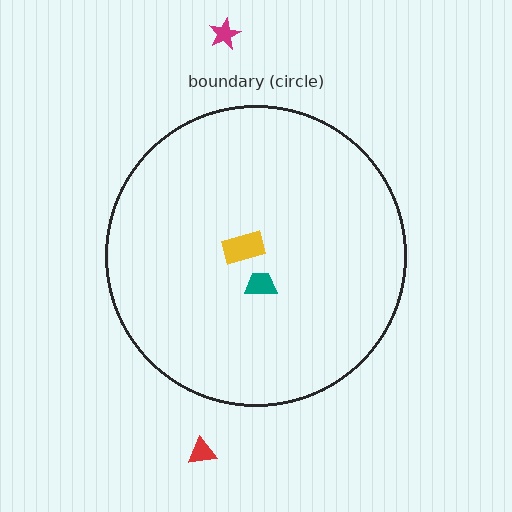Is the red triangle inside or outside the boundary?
Outside.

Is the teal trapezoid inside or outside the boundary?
Inside.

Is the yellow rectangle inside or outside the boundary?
Inside.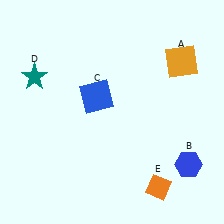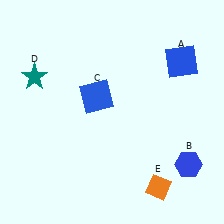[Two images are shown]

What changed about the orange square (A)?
In Image 1, A is orange. In Image 2, it changed to blue.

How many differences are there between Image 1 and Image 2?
There is 1 difference between the two images.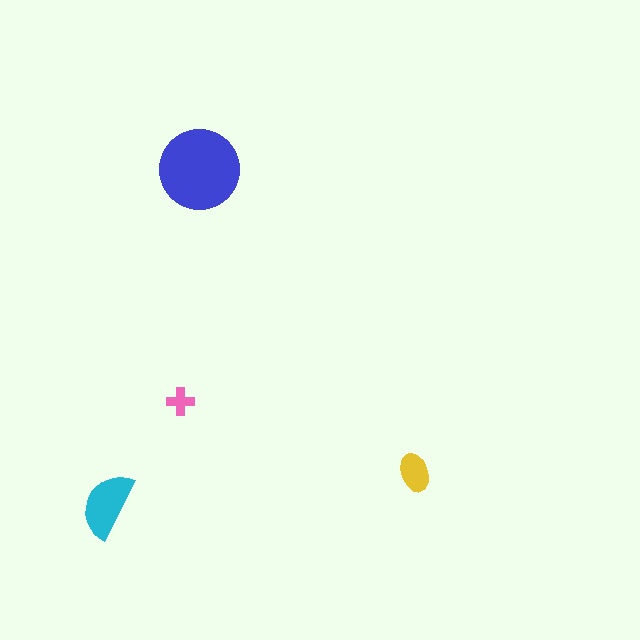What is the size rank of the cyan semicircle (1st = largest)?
2nd.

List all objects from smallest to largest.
The pink cross, the yellow ellipse, the cyan semicircle, the blue circle.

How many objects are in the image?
There are 4 objects in the image.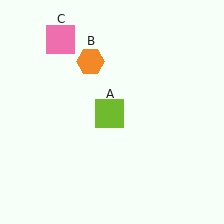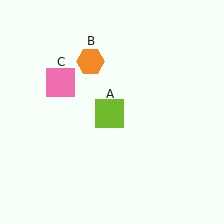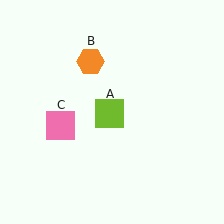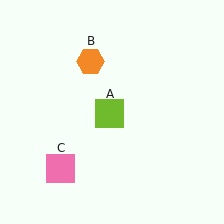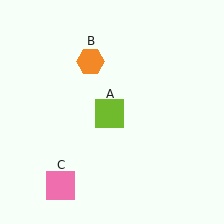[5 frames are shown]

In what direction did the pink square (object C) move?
The pink square (object C) moved down.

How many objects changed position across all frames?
1 object changed position: pink square (object C).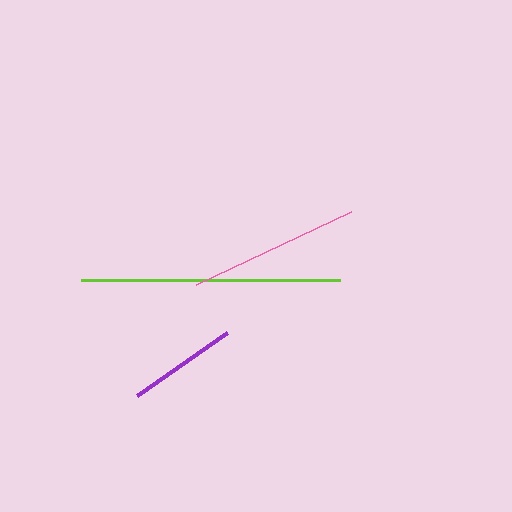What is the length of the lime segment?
The lime segment is approximately 259 pixels long.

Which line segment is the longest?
The lime line is the longest at approximately 259 pixels.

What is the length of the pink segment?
The pink segment is approximately 171 pixels long.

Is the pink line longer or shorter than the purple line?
The pink line is longer than the purple line.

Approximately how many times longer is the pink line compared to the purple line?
The pink line is approximately 1.6 times the length of the purple line.